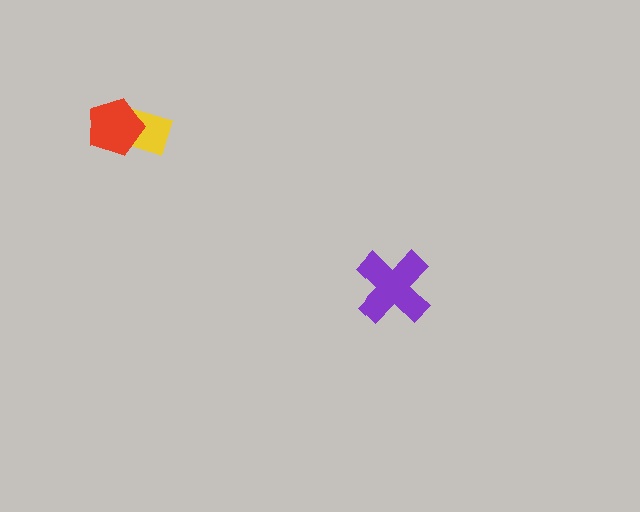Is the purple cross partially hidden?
No, no other shape covers it.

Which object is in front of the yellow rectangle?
The red pentagon is in front of the yellow rectangle.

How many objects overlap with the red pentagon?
1 object overlaps with the red pentagon.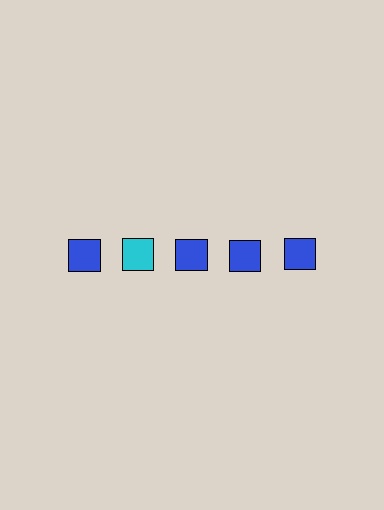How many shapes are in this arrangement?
There are 5 shapes arranged in a grid pattern.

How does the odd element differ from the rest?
It has a different color: cyan instead of blue.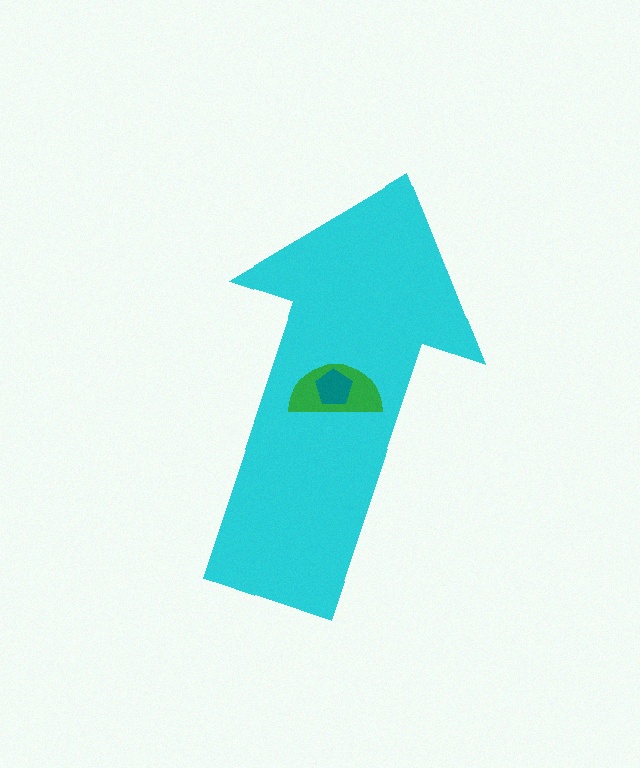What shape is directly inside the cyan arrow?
The green semicircle.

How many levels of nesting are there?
3.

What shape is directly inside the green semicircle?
The teal pentagon.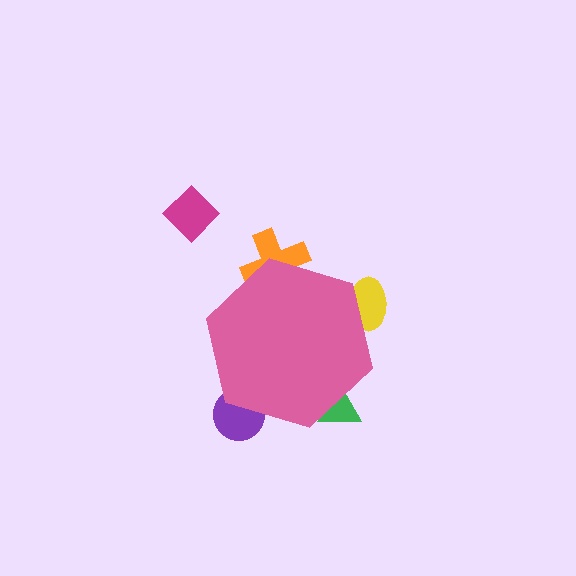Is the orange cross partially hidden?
Yes, the orange cross is partially hidden behind the pink hexagon.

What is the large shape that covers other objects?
A pink hexagon.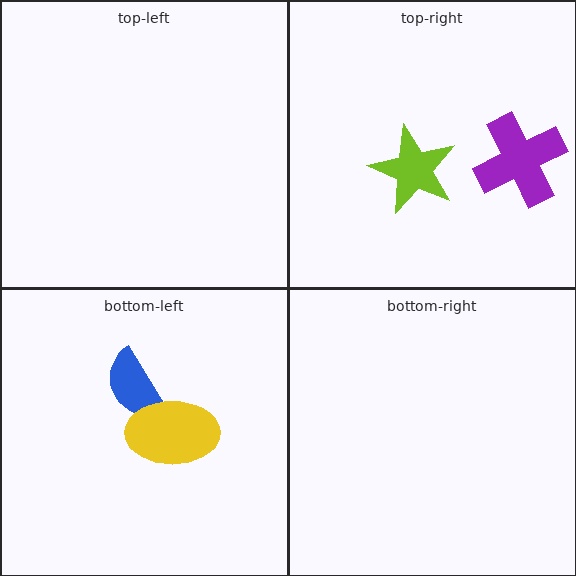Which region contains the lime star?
The top-right region.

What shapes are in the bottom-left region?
The blue semicircle, the yellow ellipse.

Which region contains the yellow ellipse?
The bottom-left region.